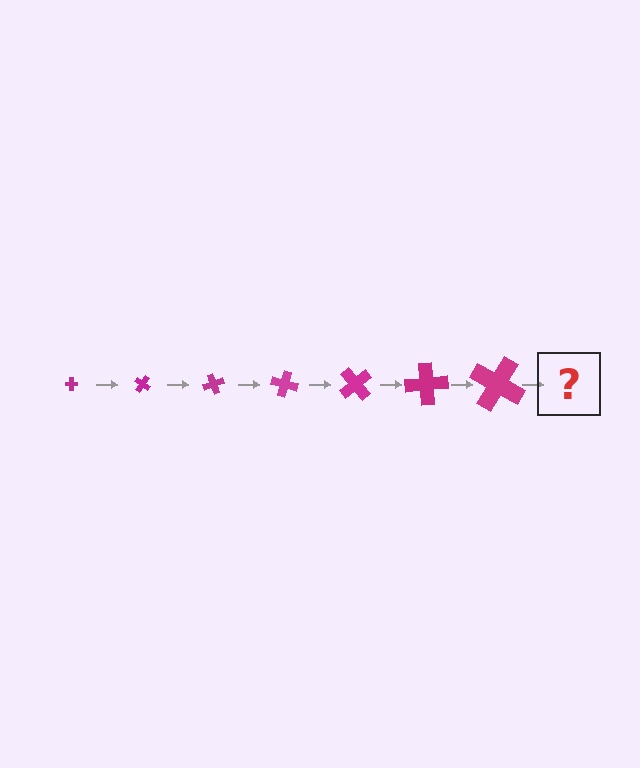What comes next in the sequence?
The next element should be a cross, larger than the previous one and rotated 245 degrees from the start.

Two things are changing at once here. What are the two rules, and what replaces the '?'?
The two rules are that the cross grows larger each step and it rotates 35 degrees each step. The '?' should be a cross, larger than the previous one and rotated 245 degrees from the start.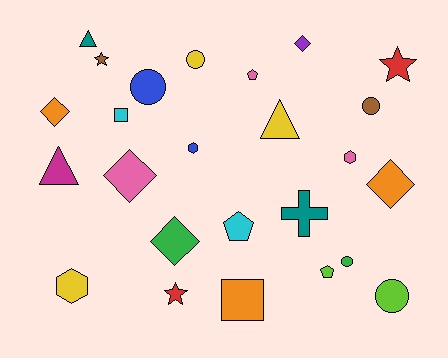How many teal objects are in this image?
There are 2 teal objects.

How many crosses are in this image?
There is 1 cross.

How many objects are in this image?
There are 25 objects.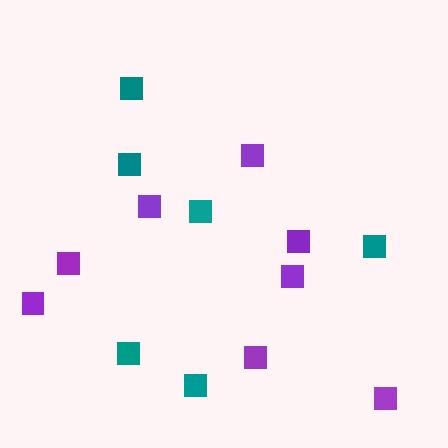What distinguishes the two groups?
There are 2 groups: one group of teal squares (6) and one group of purple squares (8).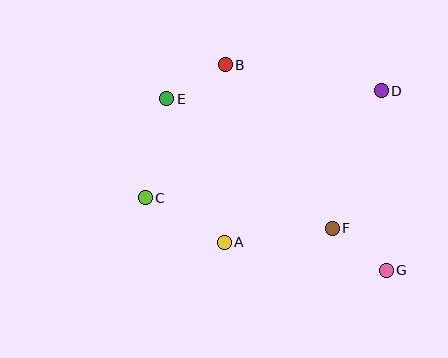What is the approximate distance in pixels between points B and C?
The distance between B and C is approximately 156 pixels.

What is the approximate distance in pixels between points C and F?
The distance between C and F is approximately 189 pixels.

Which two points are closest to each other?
Points B and E are closest to each other.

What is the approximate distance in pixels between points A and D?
The distance between A and D is approximately 218 pixels.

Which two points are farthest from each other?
Points E and G are farthest from each other.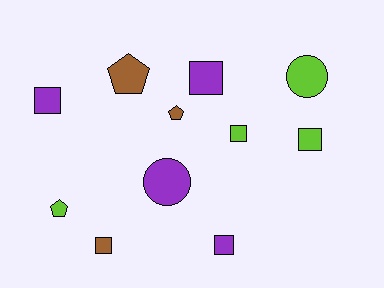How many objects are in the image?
There are 11 objects.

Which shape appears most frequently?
Square, with 6 objects.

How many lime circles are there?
There is 1 lime circle.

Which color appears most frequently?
Purple, with 4 objects.